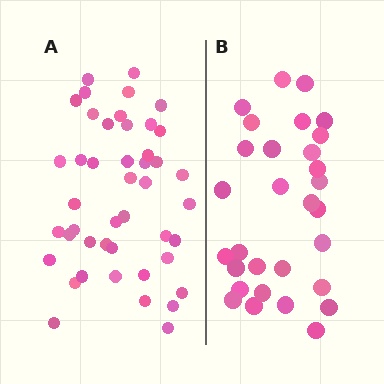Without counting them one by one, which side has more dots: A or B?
Region A (the left region) has more dots.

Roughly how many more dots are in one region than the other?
Region A has approximately 15 more dots than region B.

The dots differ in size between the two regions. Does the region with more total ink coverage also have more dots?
No. Region B has more total ink coverage because its dots are larger, but region A actually contains more individual dots. Total area can be misleading — the number of items is what matters here.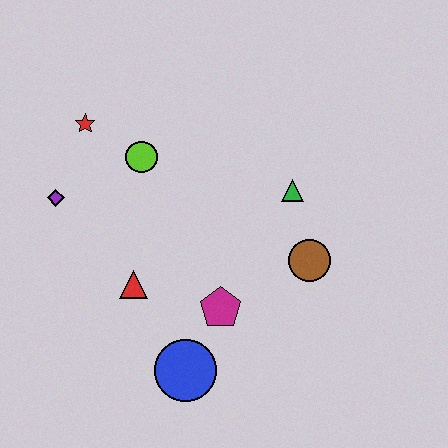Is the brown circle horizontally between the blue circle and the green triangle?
No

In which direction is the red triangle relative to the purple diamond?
The red triangle is below the purple diamond.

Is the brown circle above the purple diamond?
No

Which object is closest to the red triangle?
The magenta pentagon is closest to the red triangle.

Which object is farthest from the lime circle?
The blue circle is farthest from the lime circle.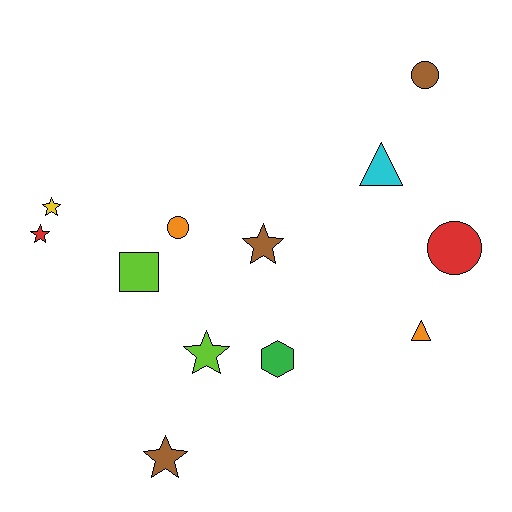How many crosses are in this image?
There are no crosses.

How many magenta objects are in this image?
There are no magenta objects.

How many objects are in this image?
There are 12 objects.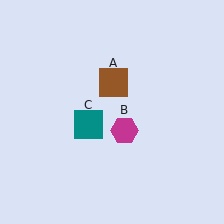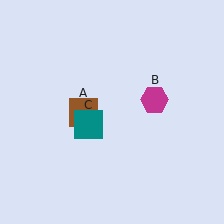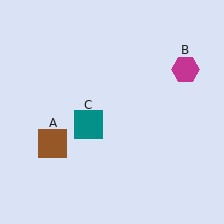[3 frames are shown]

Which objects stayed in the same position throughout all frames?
Teal square (object C) remained stationary.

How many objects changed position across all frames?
2 objects changed position: brown square (object A), magenta hexagon (object B).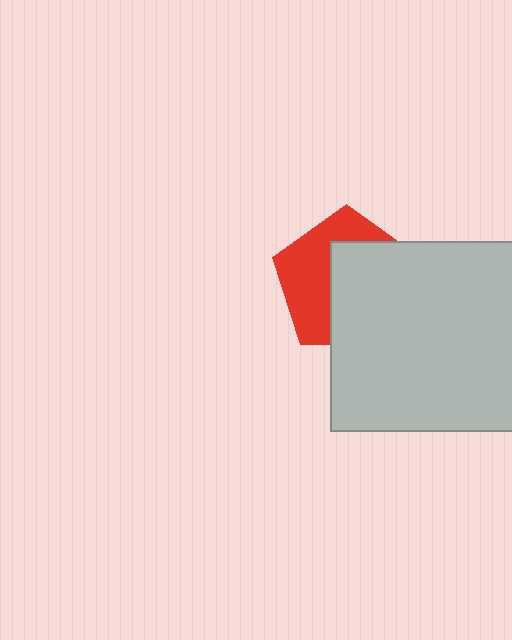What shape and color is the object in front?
The object in front is a light gray rectangle.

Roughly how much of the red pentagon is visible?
A small part of it is visible (roughly 45%).